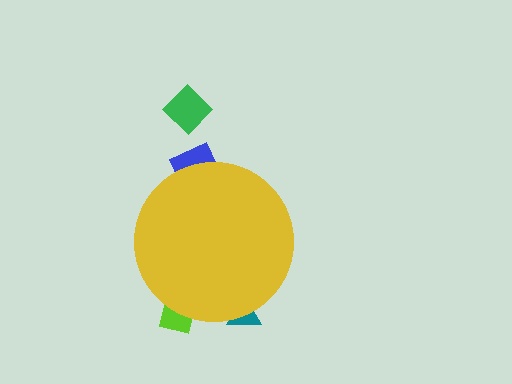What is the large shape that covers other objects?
A yellow circle.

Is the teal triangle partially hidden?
Yes, the teal triangle is partially hidden behind the yellow circle.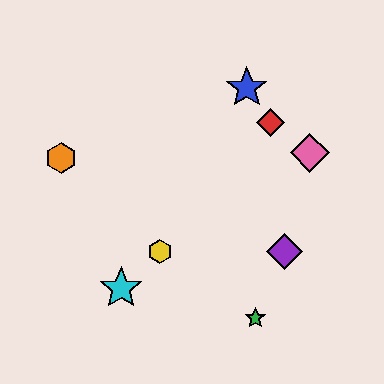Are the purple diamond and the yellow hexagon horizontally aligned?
Yes, both are at y≈251.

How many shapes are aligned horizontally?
2 shapes (the yellow hexagon, the purple diamond) are aligned horizontally.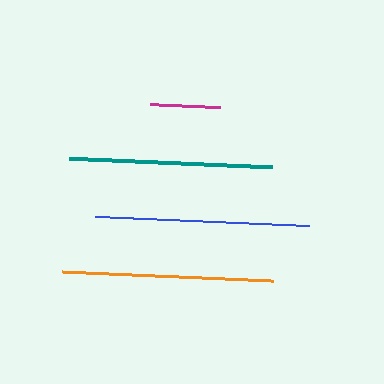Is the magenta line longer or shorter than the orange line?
The orange line is longer than the magenta line.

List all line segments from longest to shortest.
From longest to shortest: blue, orange, teal, magenta.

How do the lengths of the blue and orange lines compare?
The blue and orange lines are approximately the same length.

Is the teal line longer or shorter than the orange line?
The orange line is longer than the teal line.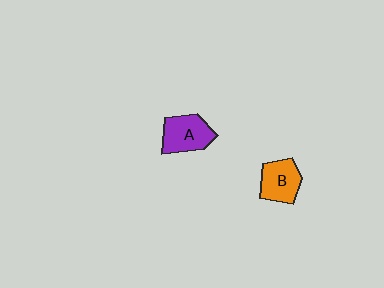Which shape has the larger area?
Shape A (purple).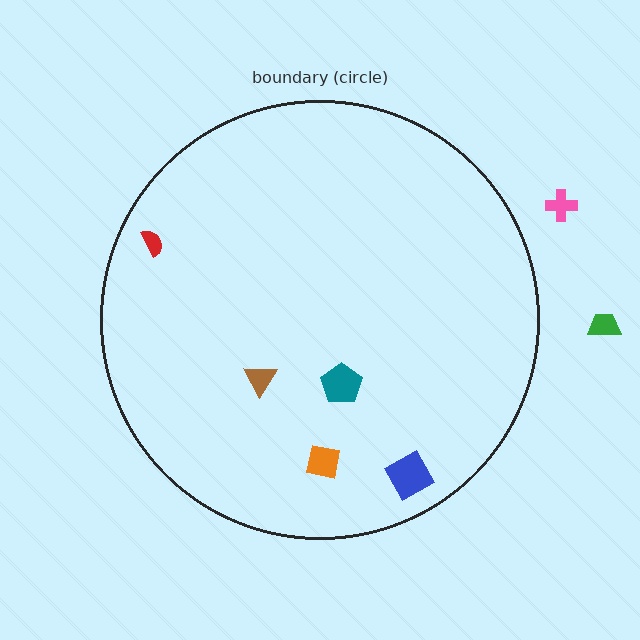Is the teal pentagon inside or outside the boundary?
Inside.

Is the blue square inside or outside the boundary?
Inside.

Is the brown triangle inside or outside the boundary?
Inside.